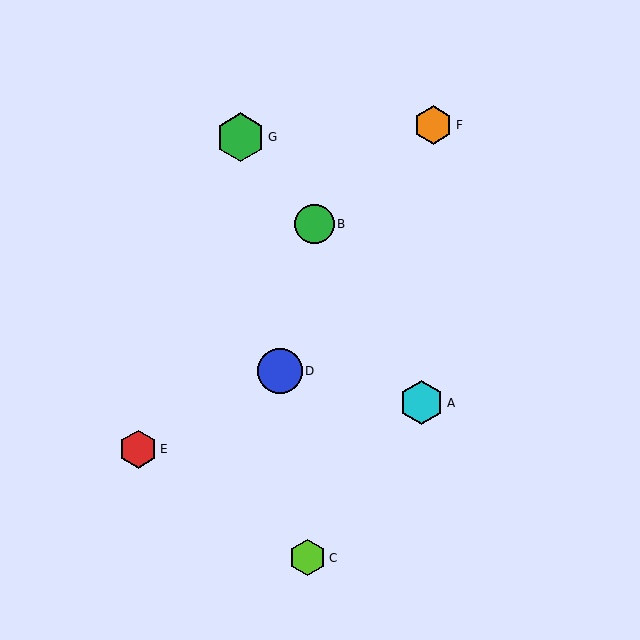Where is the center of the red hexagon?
The center of the red hexagon is at (138, 449).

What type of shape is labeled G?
Shape G is a green hexagon.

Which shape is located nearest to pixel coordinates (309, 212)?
The green circle (labeled B) at (314, 224) is nearest to that location.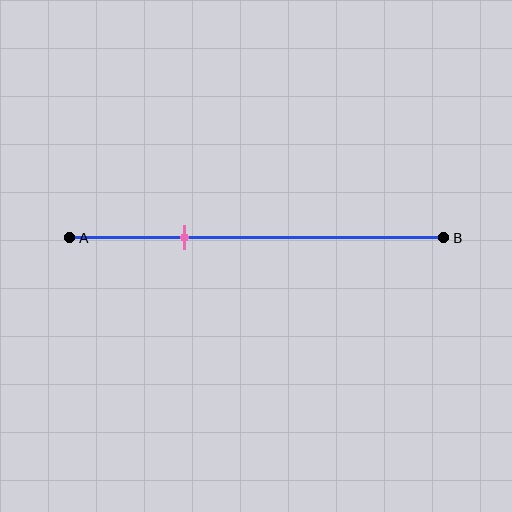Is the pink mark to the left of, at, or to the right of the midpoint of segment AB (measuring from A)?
The pink mark is to the left of the midpoint of segment AB.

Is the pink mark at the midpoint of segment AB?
No, the mark is at about 30% from A, not at the 50% midpoint.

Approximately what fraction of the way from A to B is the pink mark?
The pink mark is approximately 30% of the way from A to B.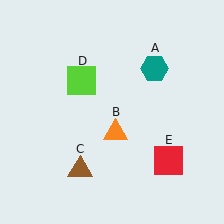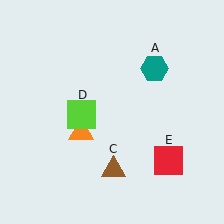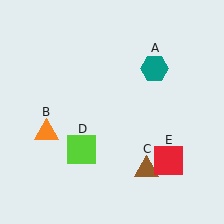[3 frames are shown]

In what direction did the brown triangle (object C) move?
The brown triangle (object C) moved right.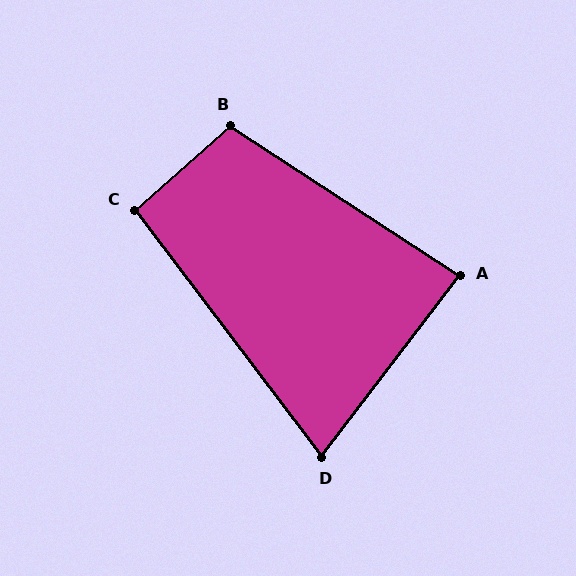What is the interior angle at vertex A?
Approximately 86 degrees (approximately right).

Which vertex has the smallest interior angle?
D, at approximately 75 degrees.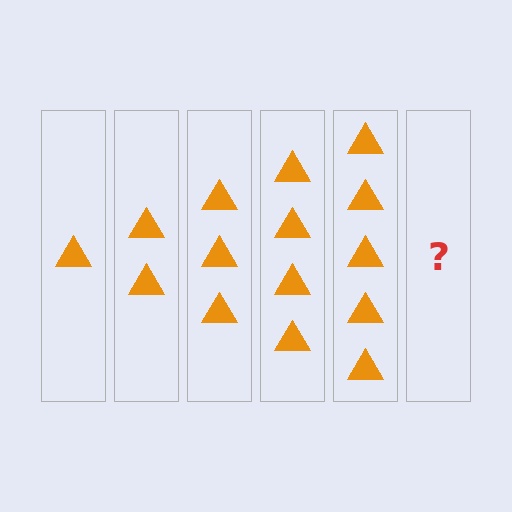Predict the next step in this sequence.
The next step is 6 triangles.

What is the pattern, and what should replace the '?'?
The pattern is that each step adds one more triangle. The '?' should be 6 triangles.